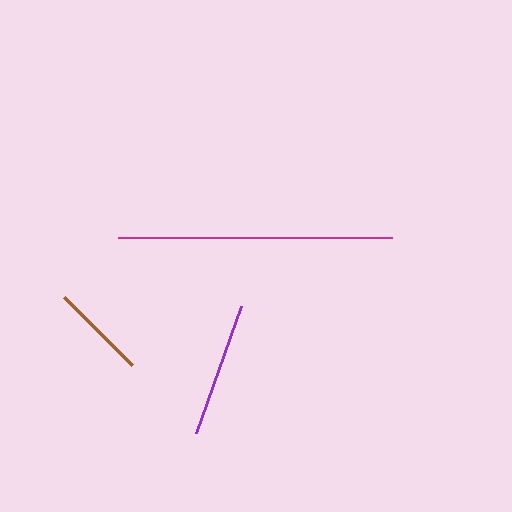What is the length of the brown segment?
The brown segment is approximately 96 pixels long.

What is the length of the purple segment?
The purple segment is approximately 135 pixels long.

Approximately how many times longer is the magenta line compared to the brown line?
The magenta line is approximately 2.8 times the length of the brown line.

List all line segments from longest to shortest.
From longest to shortest: magenta, purple, brown.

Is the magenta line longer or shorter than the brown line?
The magenta line is longer than the brown line.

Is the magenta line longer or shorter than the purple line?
The magenta line is longer than the purple line.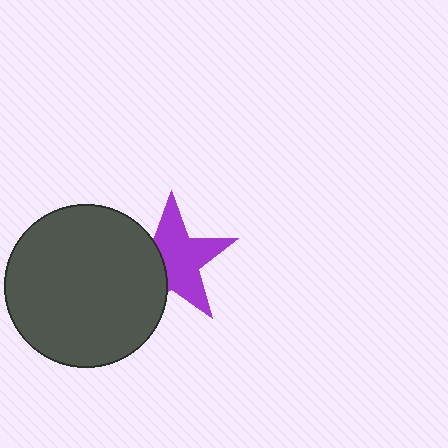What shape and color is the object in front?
The object in front is a dark gray circle.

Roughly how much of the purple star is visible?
About half of it is visible (roughly 64%).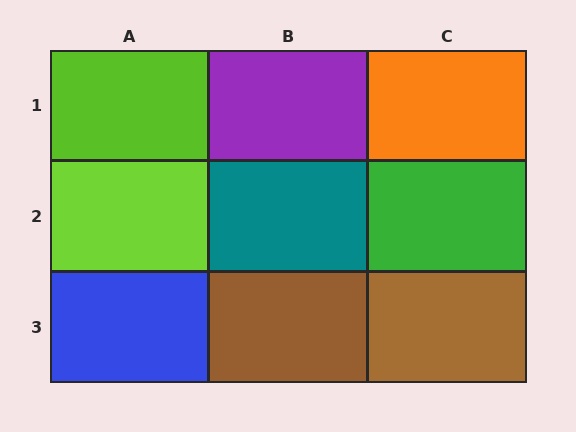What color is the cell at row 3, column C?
Brown.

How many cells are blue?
1 cell is blue.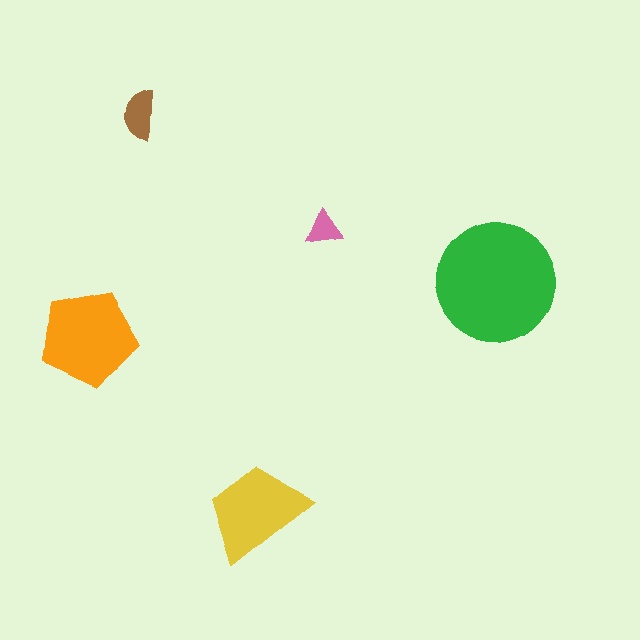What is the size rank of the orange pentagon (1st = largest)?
2nd.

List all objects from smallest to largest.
The pink triangle, the brown semicircle, the yellow trapezoid, the orange pentagon, the green circle.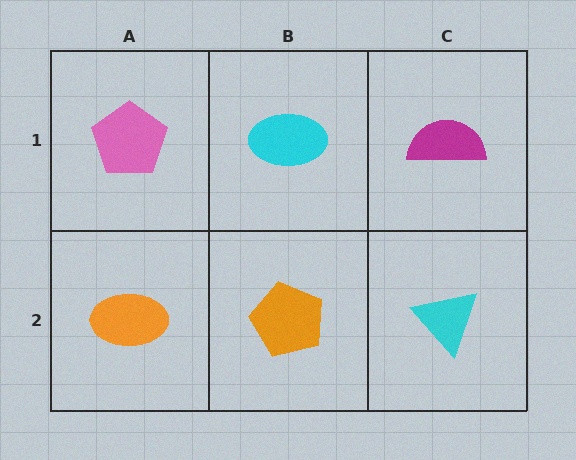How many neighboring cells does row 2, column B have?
3.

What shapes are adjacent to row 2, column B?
A cyan ellipse (row 1, column B), an orange ellipse (row 2, column A), a cyan triangle (row 2, column C).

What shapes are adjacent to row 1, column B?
An orange pentagon (row 2, column B), a pink pentagon (row 1, column A), a magenta semicircle (row 1, column C).